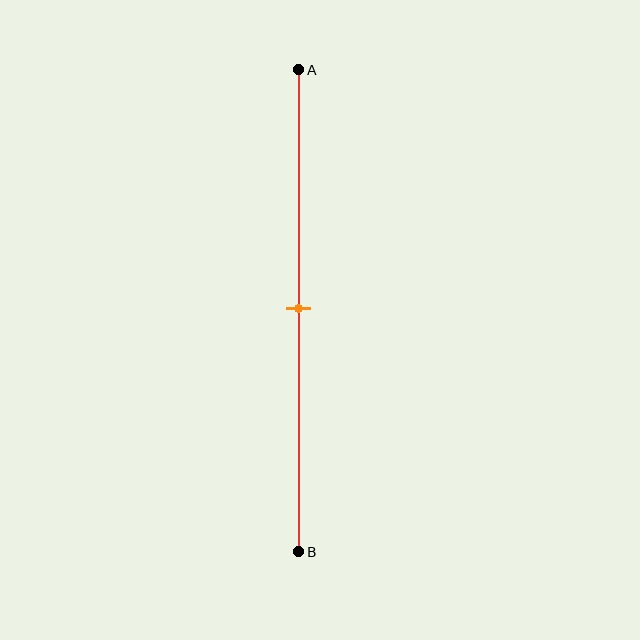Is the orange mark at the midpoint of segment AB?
Yes, the mark is approximately at the midpoint.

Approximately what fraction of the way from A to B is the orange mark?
The orange mark is approximately 50% of the way from A to B.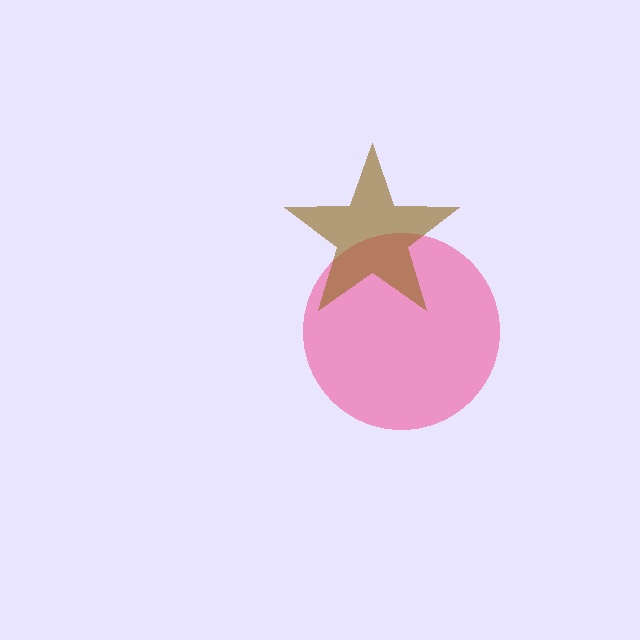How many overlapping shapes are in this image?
There are 2 overlapping shapes in the image.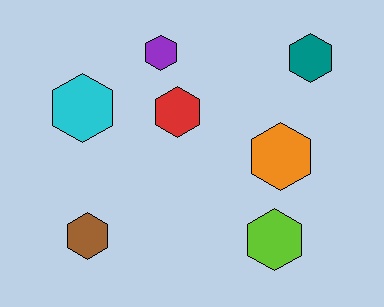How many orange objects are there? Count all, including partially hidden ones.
There is 1 orange object.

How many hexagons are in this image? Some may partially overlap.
There are 7 hexagons.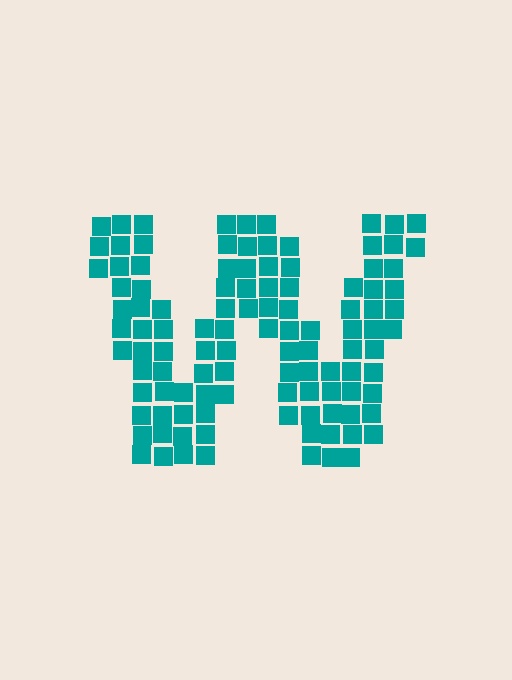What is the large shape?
The large shape is the letter W.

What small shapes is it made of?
It is made of small squares.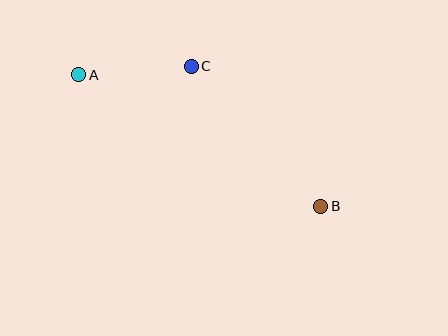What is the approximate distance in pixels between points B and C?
The distance between B and C is approximately 191 pixels.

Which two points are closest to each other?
Points A and C are closest to each other.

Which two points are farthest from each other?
Points A and B are farthest from each other.